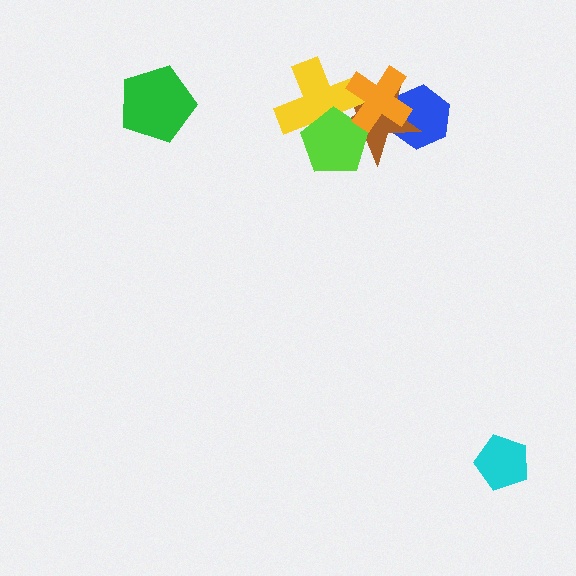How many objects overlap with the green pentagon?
0 objects overlap with the green pentagon.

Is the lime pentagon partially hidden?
Yes, it is partially covered by another shape.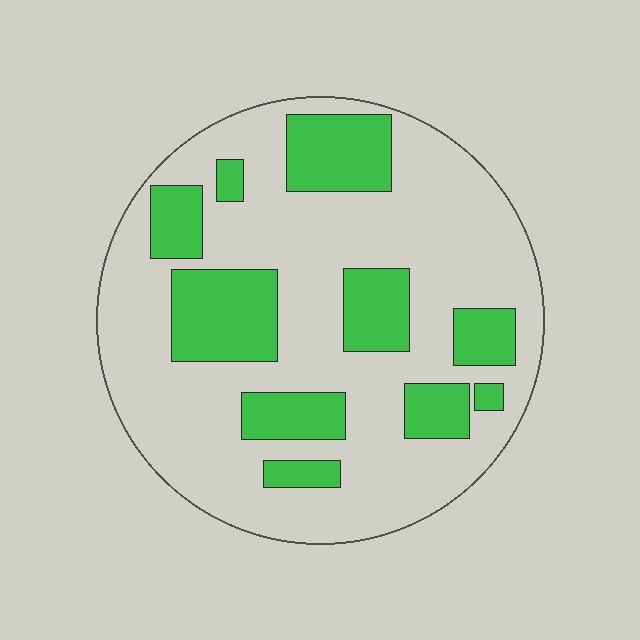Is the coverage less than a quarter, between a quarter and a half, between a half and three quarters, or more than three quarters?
Between a quarter and a half.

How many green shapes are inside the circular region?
10.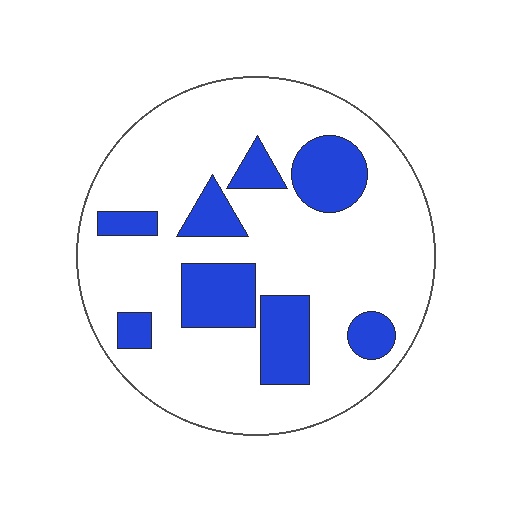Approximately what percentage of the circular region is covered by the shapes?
Approximately 20%.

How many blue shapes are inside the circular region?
8.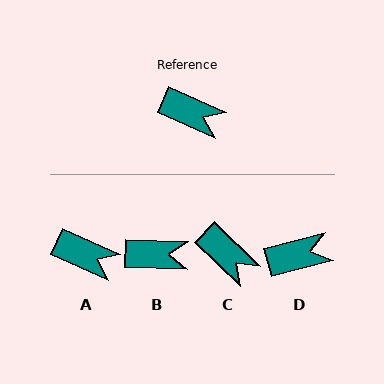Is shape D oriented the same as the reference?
No, it is off by about 39 degrees.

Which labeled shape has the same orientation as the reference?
A.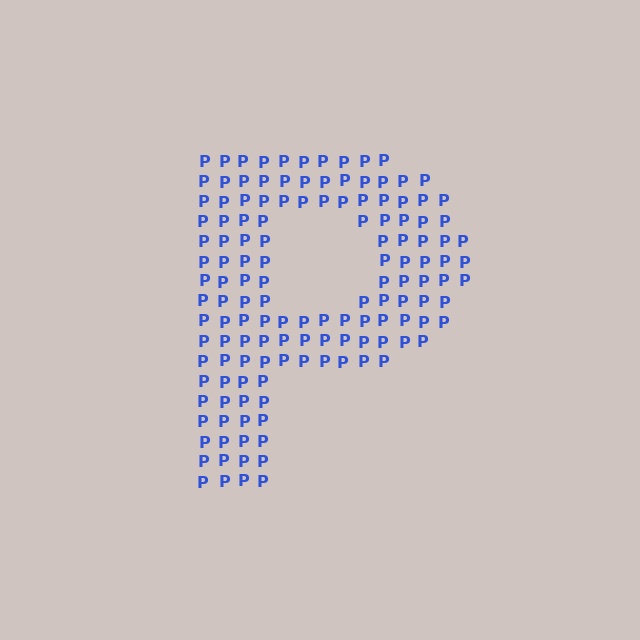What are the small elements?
The small elements are letter P's.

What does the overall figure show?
The overall figure shows the letter P.